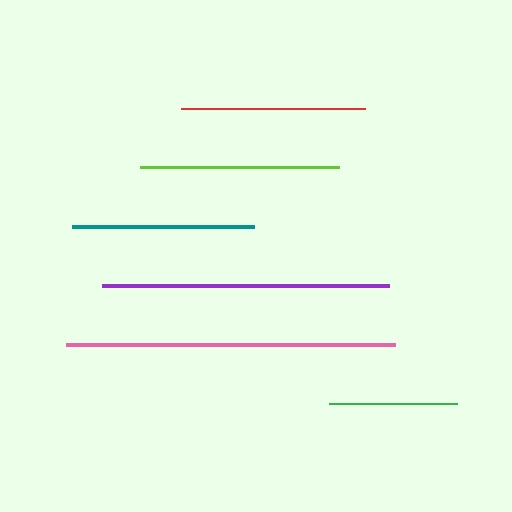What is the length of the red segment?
The red segment is approximately 183 pixels long.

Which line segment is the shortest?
The green line is the shortest at approximately 128 pixels.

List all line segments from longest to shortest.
From longest to shortest: pink, purple, lime, red, teal, green.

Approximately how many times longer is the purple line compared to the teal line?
The purple line is approximately 1.6 times the length of the teal line.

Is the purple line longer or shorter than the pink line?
The pink line is longer than the purple line.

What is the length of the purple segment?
The purple segment is approximately 288 pixels long.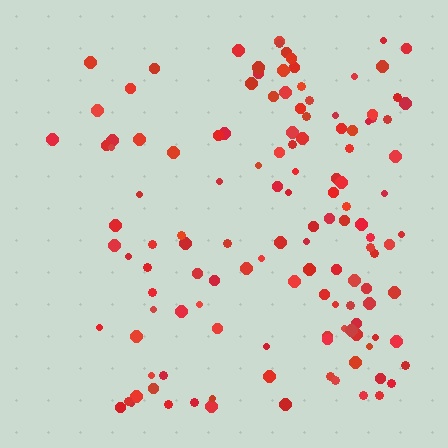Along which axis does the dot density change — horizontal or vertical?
Horizontal.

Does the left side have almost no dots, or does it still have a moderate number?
Still a moderate number, just noticeably fewer than the right.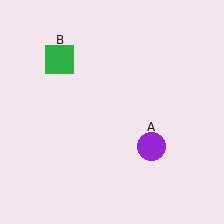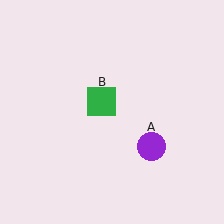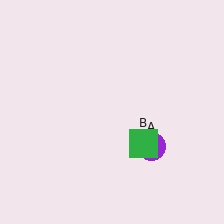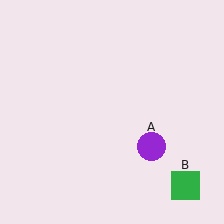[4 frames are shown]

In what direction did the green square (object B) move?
The green square (object B) moved down and to the right.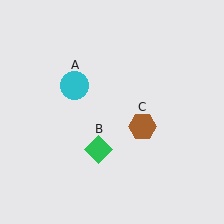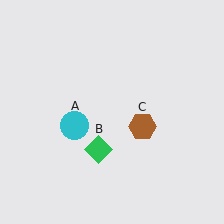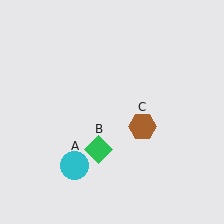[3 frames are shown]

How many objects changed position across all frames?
1 object changed position: cyan circle (object A).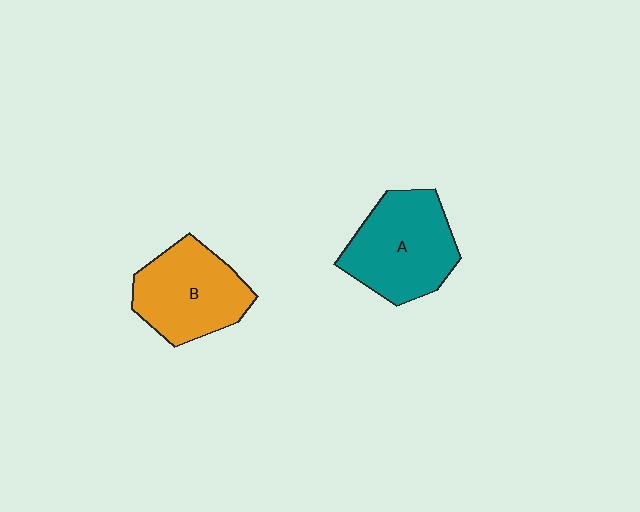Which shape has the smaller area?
Shape B (orange).